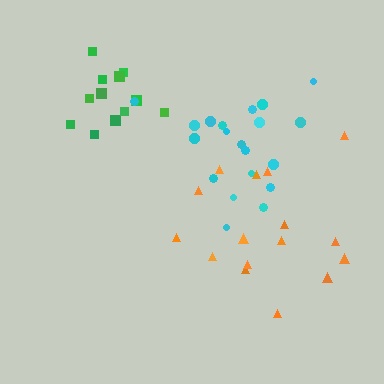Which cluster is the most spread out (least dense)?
Orange.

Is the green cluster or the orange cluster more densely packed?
Green.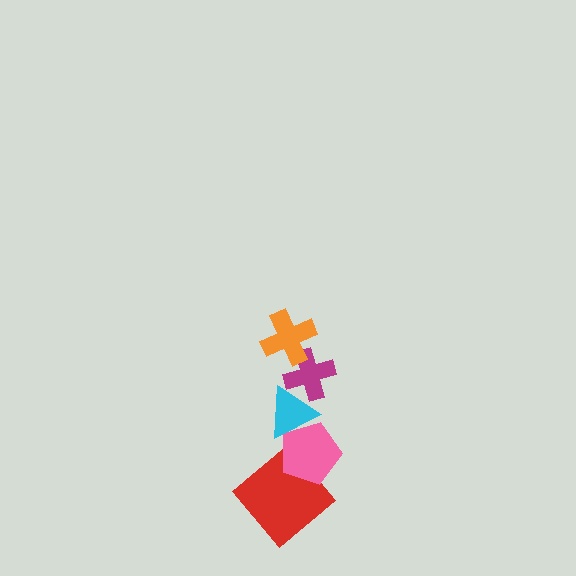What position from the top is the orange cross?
The orange cross is 1st from the top.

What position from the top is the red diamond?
The red diamond is 5th from the top.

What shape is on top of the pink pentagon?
The cyan triangle is on top of the pink pentagon.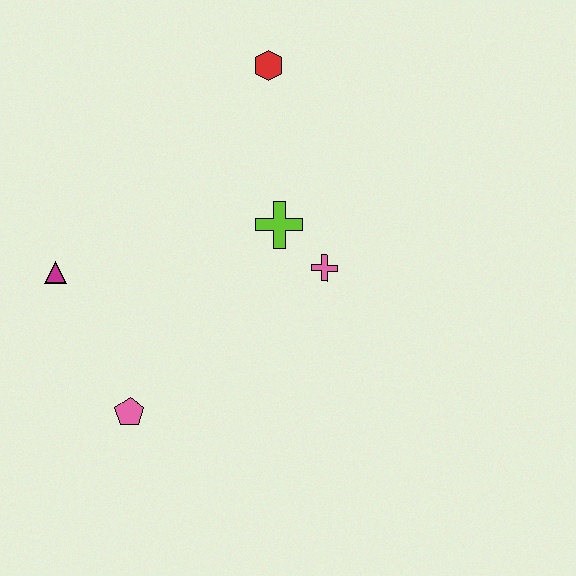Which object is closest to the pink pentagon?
The magenta triangle is closest to the pink pentagon.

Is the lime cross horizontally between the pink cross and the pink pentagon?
Yes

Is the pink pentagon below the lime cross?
Yes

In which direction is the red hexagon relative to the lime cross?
The red hexagon is above the lime cross.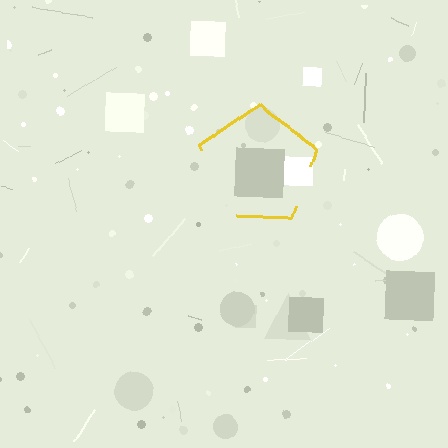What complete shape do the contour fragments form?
The contour fragments form a pentagon.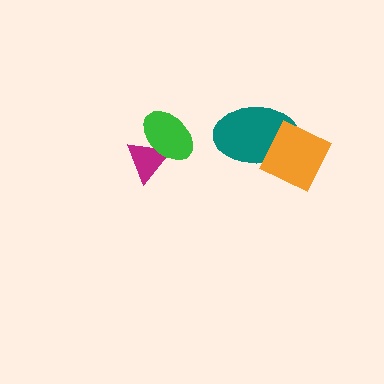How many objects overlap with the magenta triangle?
1 object overlaps with the magenta triangle.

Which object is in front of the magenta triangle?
The green ellipse is in front of the magenta triangle.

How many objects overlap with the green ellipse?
1 object overlaps with the green ellipse.